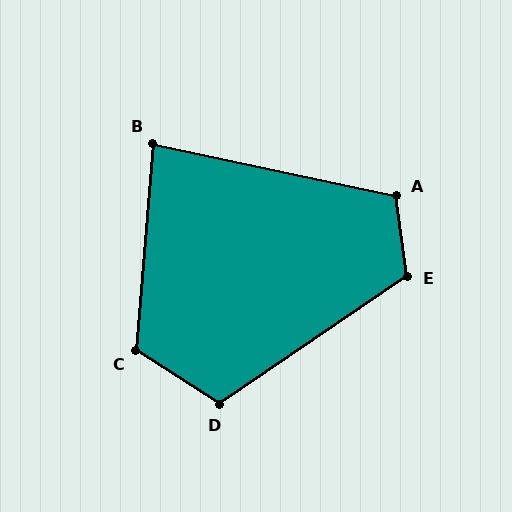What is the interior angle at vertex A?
Approximately 110 degrees (obtuse).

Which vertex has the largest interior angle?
C, at approximately 118 degrees.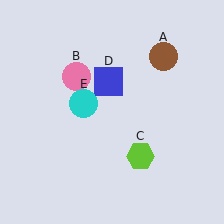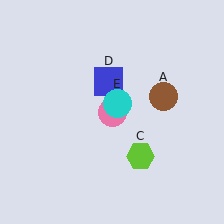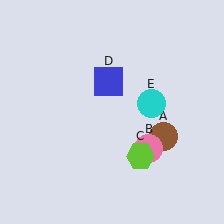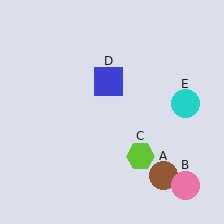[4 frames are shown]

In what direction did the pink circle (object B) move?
The pink circle (object B) moved down and to the right.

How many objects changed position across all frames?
3 objects changed position: brown circle (object A), pink circle (object B), cyan circle (object E).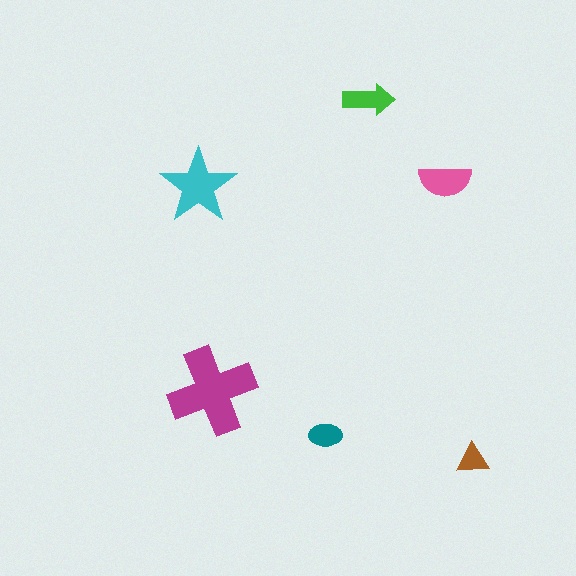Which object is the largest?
The magenta cross.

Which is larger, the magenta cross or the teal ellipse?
The magenta cross.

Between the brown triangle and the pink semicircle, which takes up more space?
The pink semicircle.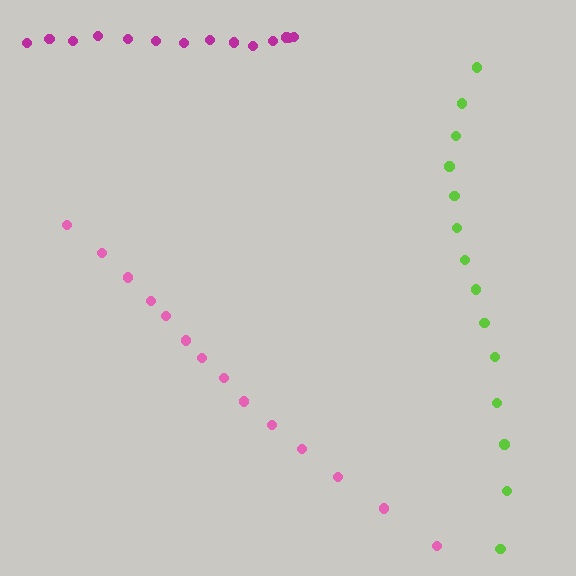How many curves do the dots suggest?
There are 3 distinct paths.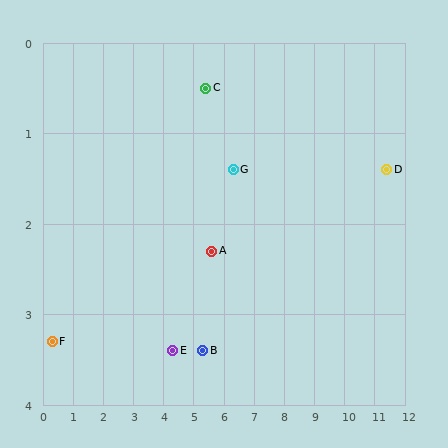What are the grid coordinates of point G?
Point G is at approximately (6.3, 1.4).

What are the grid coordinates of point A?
Point A is at approximately (5.6, 2.3).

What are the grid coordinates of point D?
Point D is at approximately (11.4, 1.4).